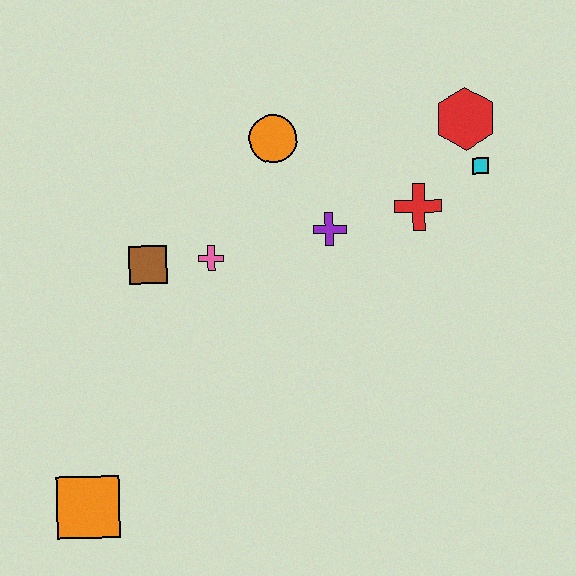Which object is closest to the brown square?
The pink cross is closest to the brown square.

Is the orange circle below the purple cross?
No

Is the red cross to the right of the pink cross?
Yes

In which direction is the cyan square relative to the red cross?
The cyan square is to the right of the red cross.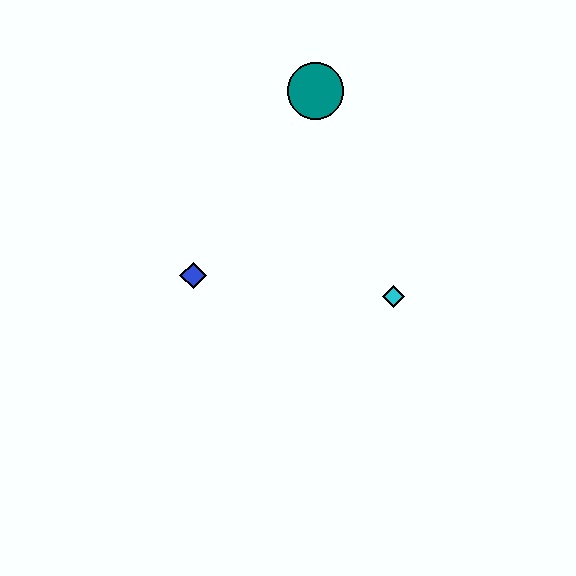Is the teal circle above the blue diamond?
Yes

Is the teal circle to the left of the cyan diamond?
Yes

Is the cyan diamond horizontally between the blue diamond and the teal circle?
No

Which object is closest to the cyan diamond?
The blue diamond is closest to the cyan diamond.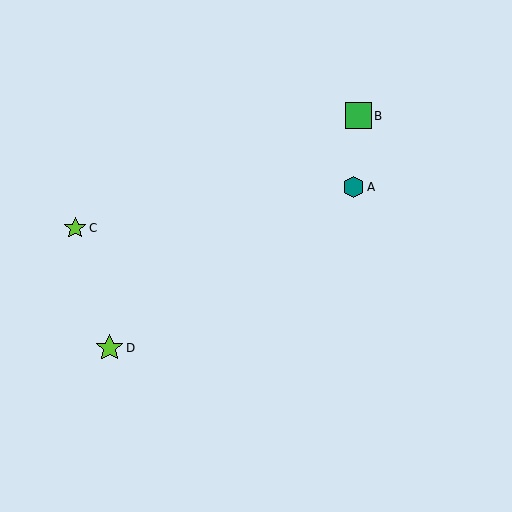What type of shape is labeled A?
Shape A is a teal hexagon.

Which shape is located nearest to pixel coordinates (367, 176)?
The teal hexagon (labeled A) at (354, 187) is nearest to that location.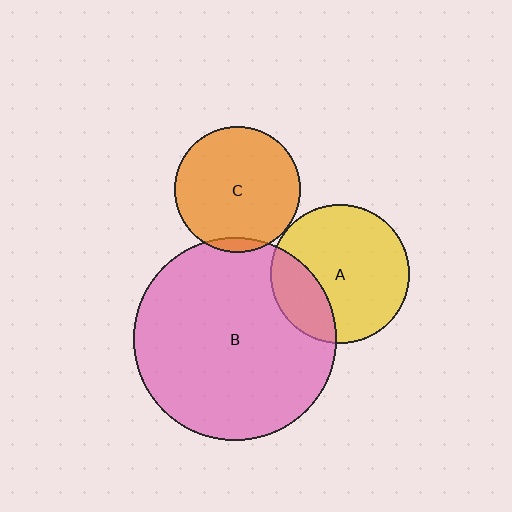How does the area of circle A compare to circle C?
Approximately 1.2 times.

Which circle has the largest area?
Circle B (pink).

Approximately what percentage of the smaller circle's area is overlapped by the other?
Approximately 5%.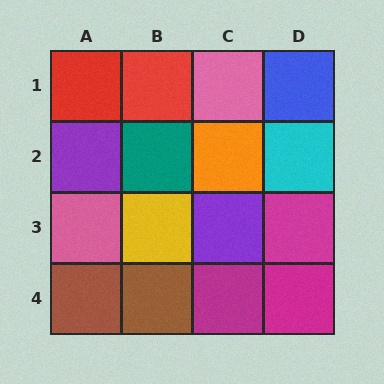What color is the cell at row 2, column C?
Orange.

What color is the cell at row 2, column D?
Cyan.